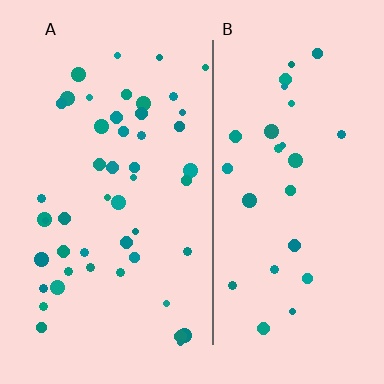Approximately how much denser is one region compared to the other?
Approximately 1.7× — region A over region B.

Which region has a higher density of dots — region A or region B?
A (the left).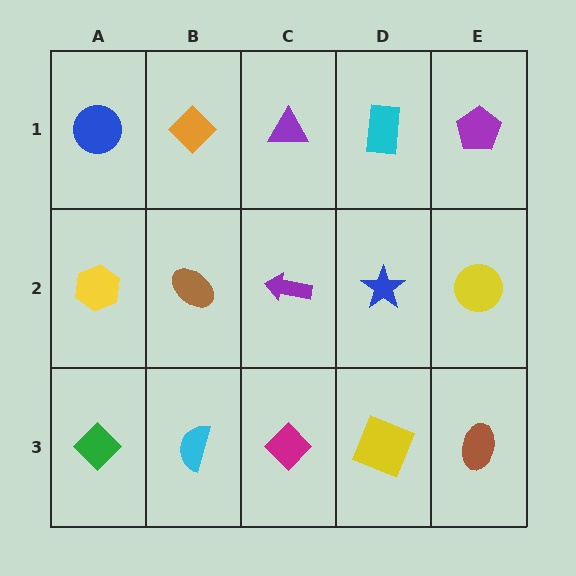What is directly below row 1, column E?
A yellow circle.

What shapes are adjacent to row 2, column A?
A blue circle (row 1, column A), a green diamond (row 3, column A), a brown ellipse (row 2, column B).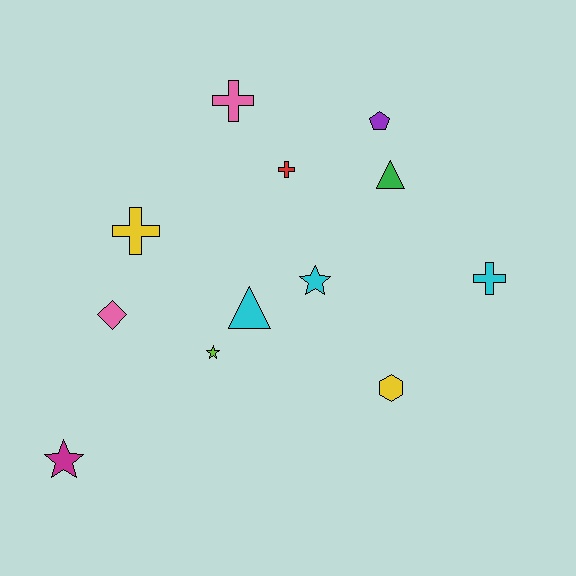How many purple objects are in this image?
There is 1 purple object.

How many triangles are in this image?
There are 2 triangles.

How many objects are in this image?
There are 12 objects.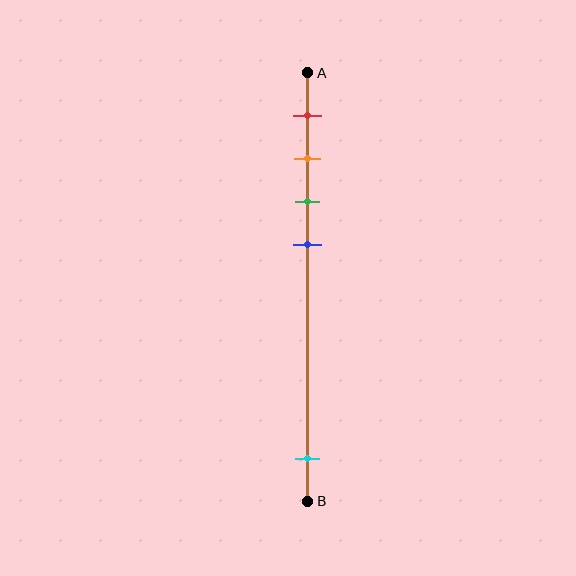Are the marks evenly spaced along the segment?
No, the marks are not evenly spaced.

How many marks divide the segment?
There are 5 marks dividing the segment.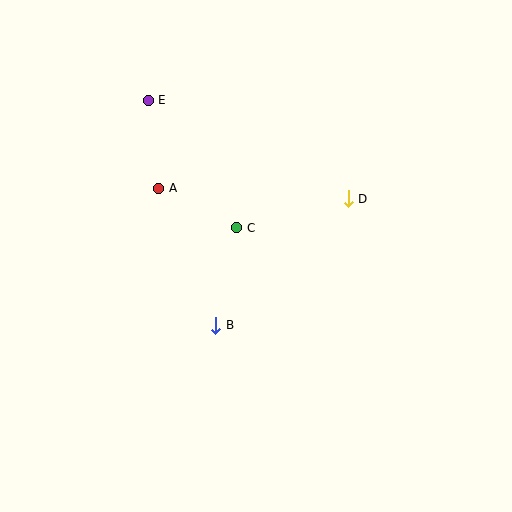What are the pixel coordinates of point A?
Point A is at (159, 188).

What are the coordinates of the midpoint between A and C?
The midpoint between A and C is at (198, 208).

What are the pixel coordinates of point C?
Point C is at (237, 228).